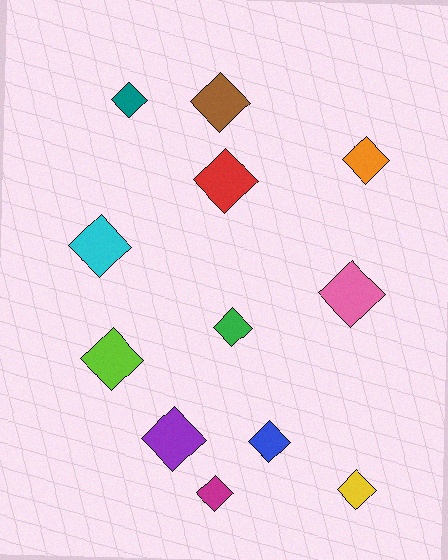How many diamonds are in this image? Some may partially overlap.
There are 12 diamonds.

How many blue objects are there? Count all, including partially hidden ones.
There is 1 blue object.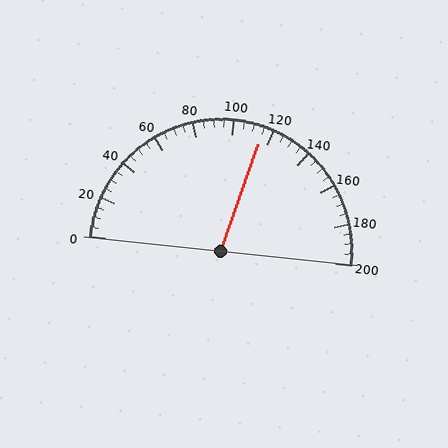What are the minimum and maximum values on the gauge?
The gauge ranges from 0 to 200.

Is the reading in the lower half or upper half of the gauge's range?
The reading is in the upper half of the range (0 to 200).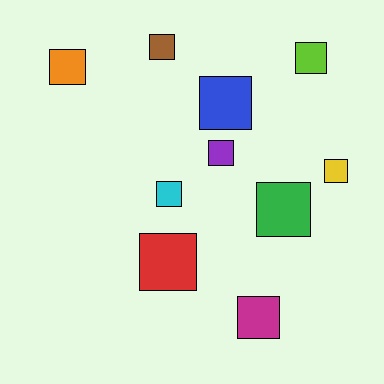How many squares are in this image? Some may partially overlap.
There are 10 squares.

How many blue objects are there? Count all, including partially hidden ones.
There is 1 blue object.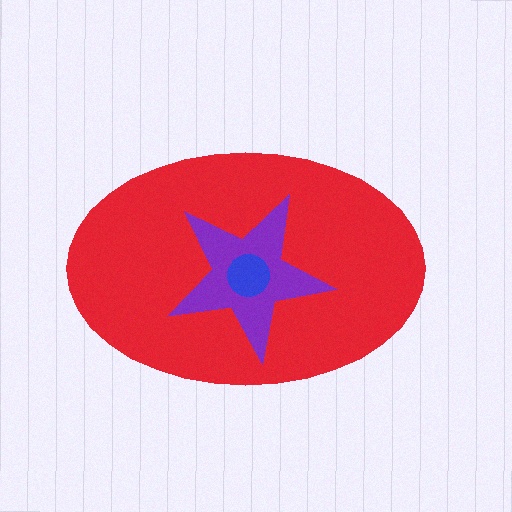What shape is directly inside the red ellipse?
The purple star.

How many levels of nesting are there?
3.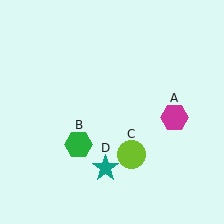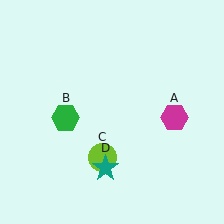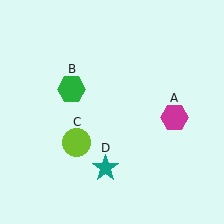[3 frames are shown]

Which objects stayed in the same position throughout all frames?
Magenta hexagon (object A) and teal star (object D) remained stationary.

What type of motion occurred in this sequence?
The green hexagon (object B), lime circle (object C) rotated clockwise around the center of the scene.